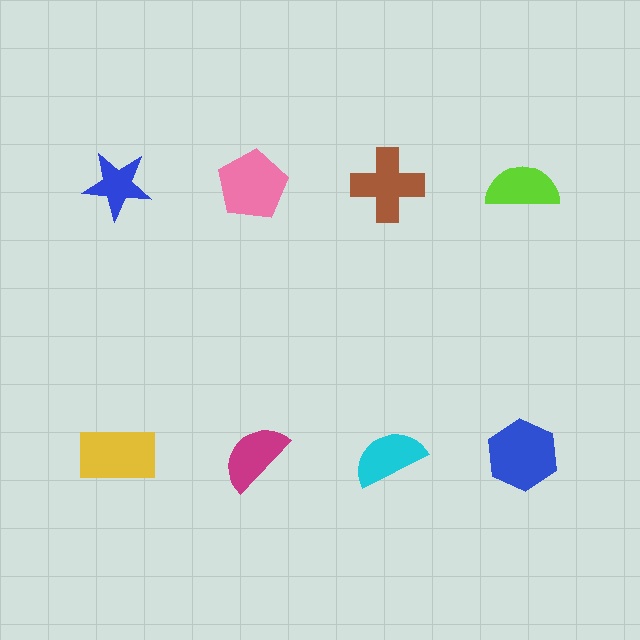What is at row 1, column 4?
A lime semicircle.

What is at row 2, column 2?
A magenta semicircle.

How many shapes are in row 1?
4 shapes.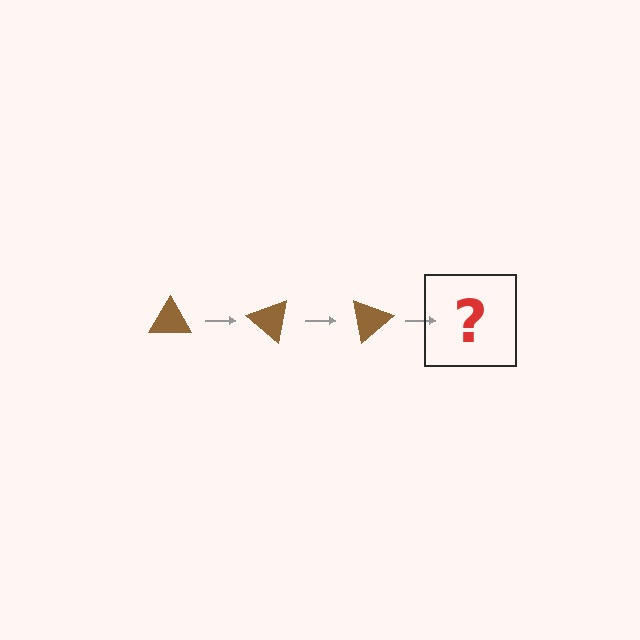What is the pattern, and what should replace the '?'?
The pattern is that the triangle rotates 40 degrees each step. The '?' should be a brown triangle rotated 120 degrees.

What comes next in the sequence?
The next element should be a brown triangle rotated 120 degrees.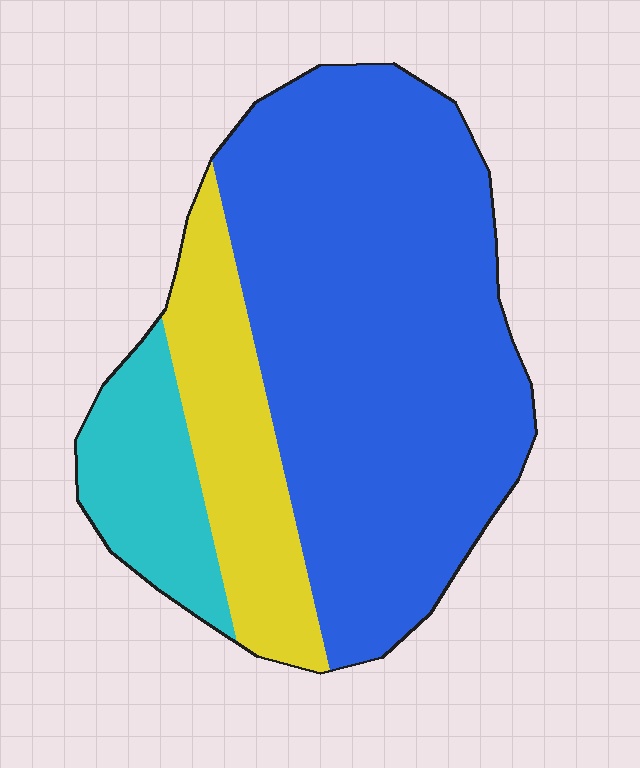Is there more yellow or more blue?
Blue.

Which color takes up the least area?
Cyan, at roughly 15%.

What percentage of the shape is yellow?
Yellow takes up between a sixth and a third of the shape.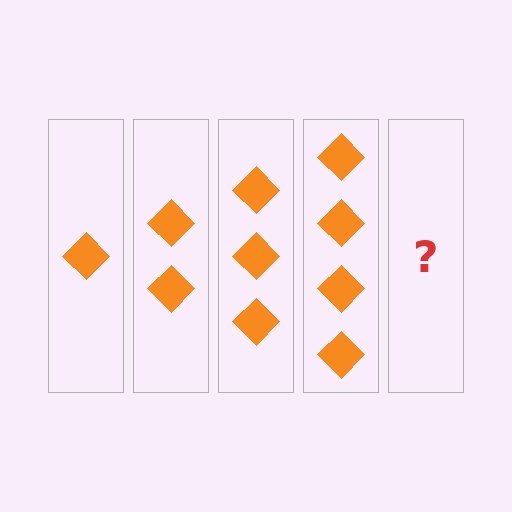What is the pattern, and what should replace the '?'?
The pattern is that each step adds one more diamond. The '?' should be 5 diamonds.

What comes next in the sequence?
The next element should be 5 diamonds.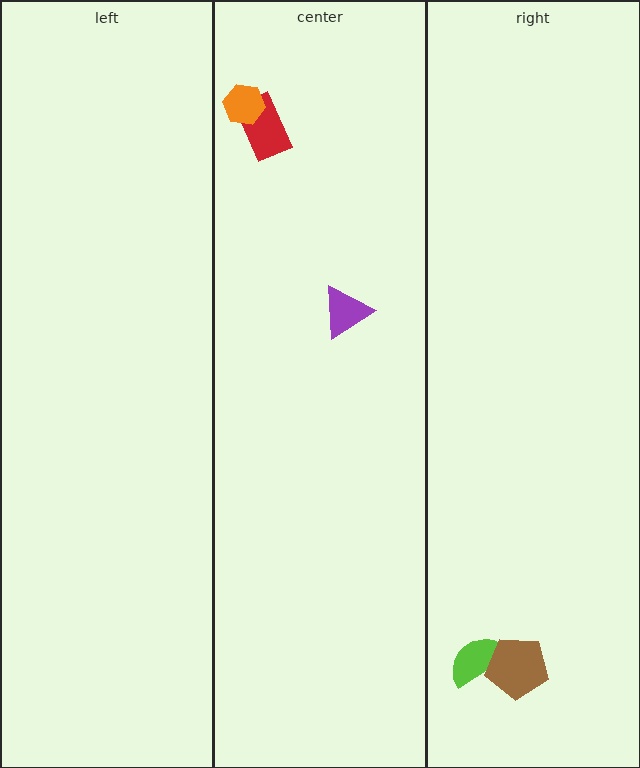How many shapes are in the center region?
3.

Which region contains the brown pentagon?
The right region.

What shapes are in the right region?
The lime semicircle, the brown pentagon.